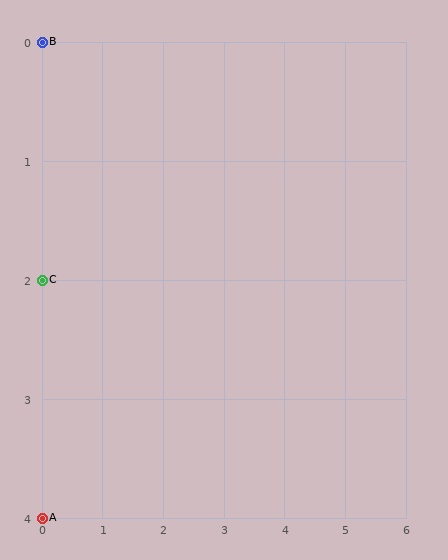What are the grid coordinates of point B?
Point B is at grid coordinates (0, 0).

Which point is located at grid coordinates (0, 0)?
Point B is at (0, 0).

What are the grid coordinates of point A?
Point A is at grid coordinates (0, 4).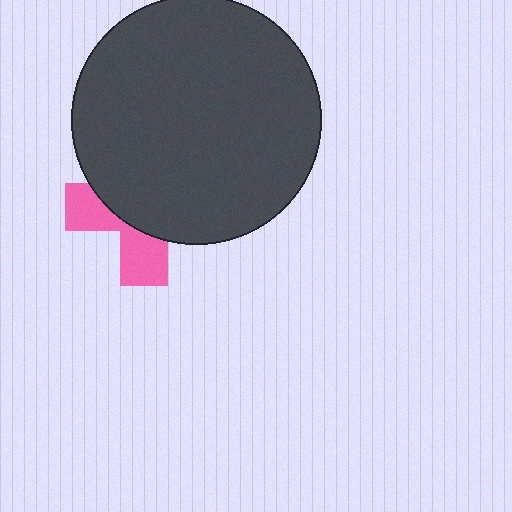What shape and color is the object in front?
The object in front is a dark gray circle.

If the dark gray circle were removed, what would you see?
You would see the complete pink cross.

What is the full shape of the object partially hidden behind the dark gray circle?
The partially hidden object is a pink cross.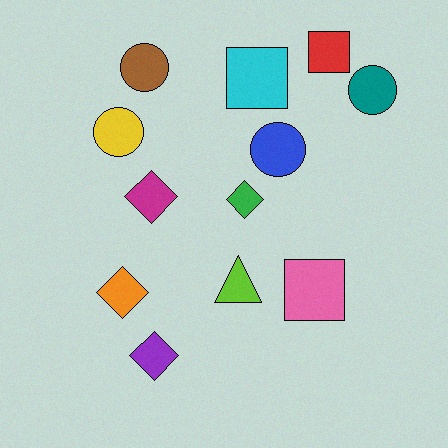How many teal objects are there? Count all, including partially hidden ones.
There is 1 teal object.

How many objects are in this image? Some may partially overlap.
There are 12 objects.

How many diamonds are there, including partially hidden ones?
There are 4 diamonds.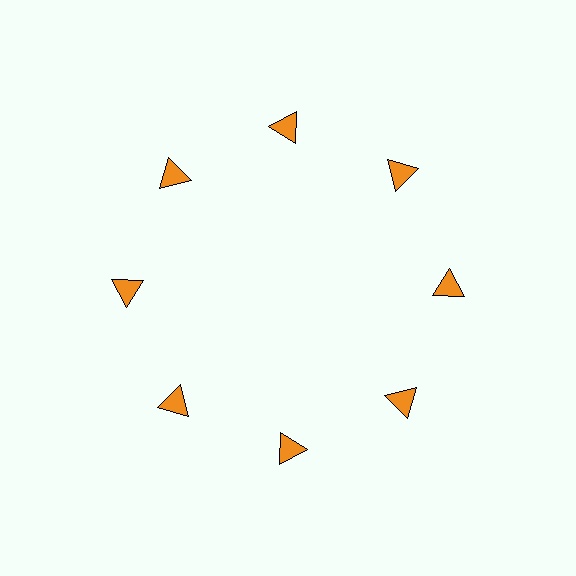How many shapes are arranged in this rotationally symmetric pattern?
There are 8 shapes, arranged in 8 groups of 1.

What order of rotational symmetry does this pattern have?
This pattern has 8-fold rotational symmetry.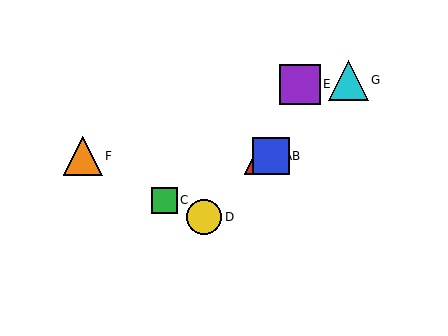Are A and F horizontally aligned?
Yes, both are at y≈156.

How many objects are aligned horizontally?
3 objects (A, B, F) are aligned horizontally.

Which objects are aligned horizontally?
Objects A, B, F are aligned horizontally.